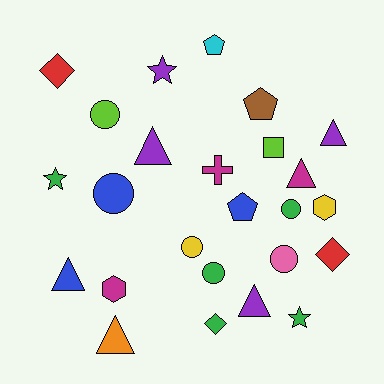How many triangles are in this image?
There are 6 triangles.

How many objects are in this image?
There are 25 objects.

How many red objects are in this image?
There are 2 red objects.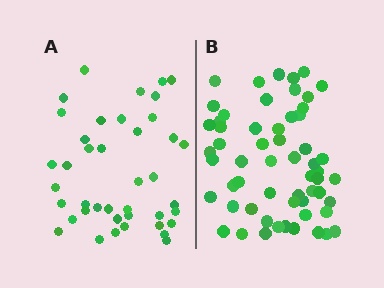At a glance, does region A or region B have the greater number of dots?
Region B (the right region) has more dots.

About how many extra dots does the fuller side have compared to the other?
Region B has approximately 15 more dots than region A.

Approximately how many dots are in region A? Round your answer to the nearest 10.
About 40 dots. (The exact count is 41, which rounds to 40.)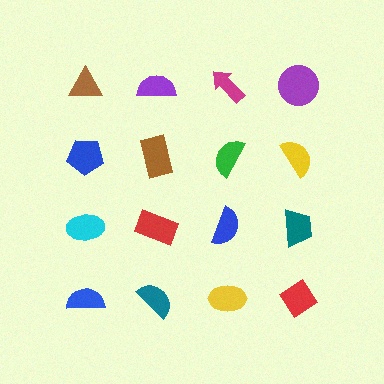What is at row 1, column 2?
A purple semicircle.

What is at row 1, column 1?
A brown triangle.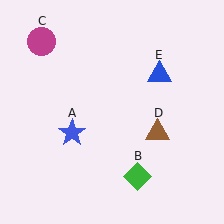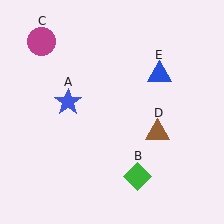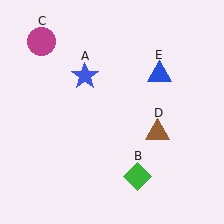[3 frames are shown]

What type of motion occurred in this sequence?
The blue star (object A) rotated clockwise around the center of the scene.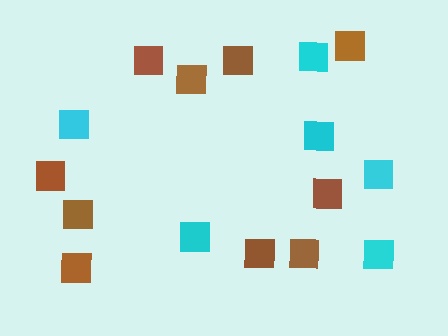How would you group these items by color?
There are 2 groups: one group of brown squares (10) and one group of cyan squares (6).